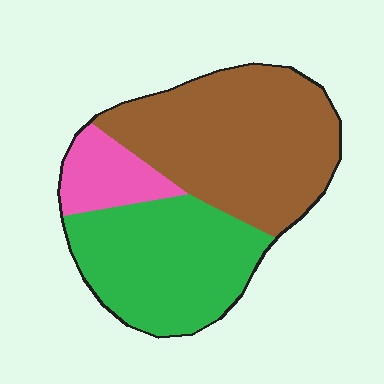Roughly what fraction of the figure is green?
Green covers roughly 40% of the figure.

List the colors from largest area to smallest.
From largest to smallest: brown, green, pink.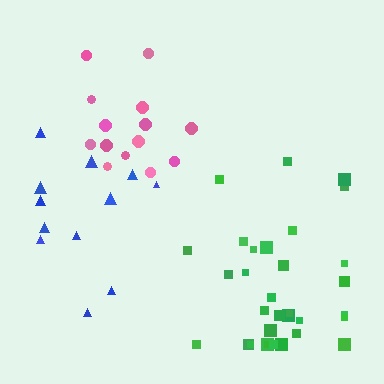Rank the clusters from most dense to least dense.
pink, green, blue.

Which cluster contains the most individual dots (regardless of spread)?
Green (33).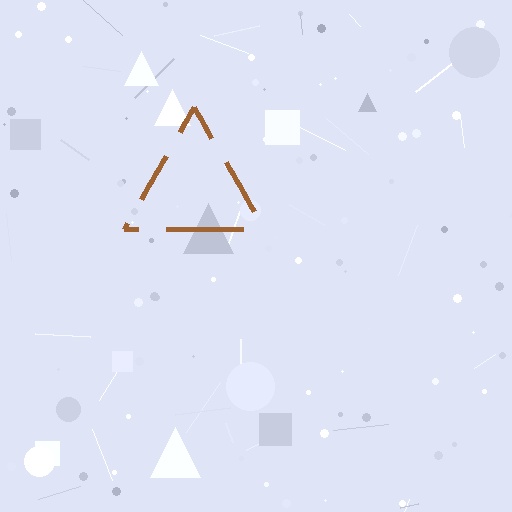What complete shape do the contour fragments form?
The contour fragments form a triangle.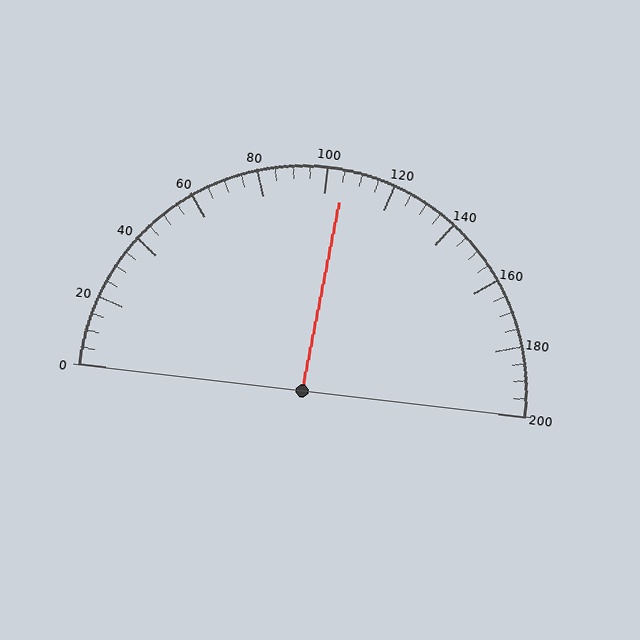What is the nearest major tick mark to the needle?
The nearest major tick mark is 100.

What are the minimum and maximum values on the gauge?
The gauge ranges from 0 to 200.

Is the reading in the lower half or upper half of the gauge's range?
The reading is in the upper half of the range (0 to 200).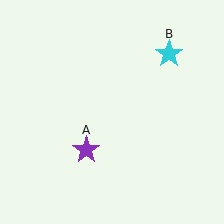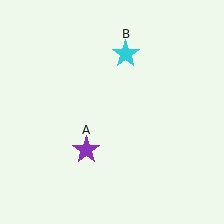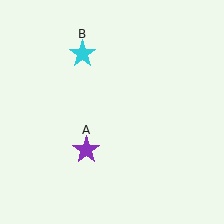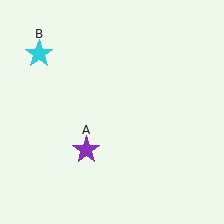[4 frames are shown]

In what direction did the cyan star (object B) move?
The cyan star (object B) moved left.